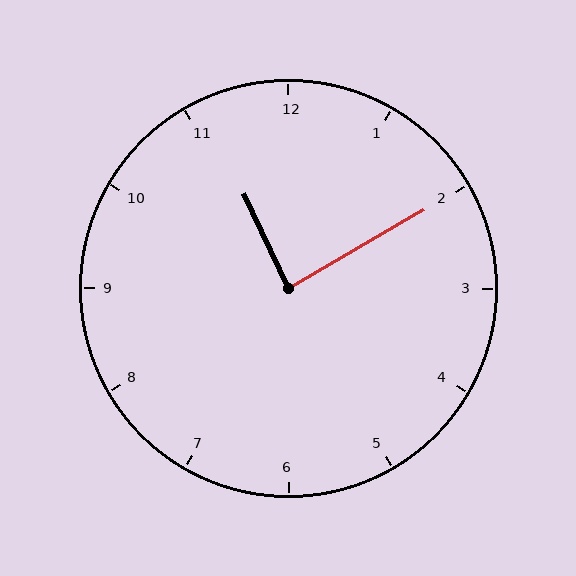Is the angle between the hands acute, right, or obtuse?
It is right.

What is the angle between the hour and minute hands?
Approximately 85 degrees.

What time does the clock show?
11:10.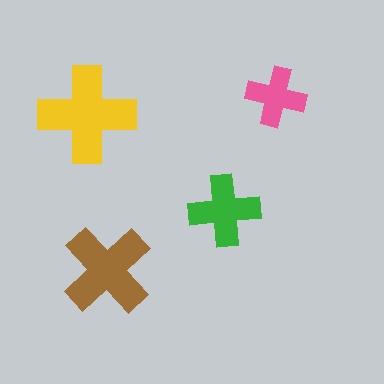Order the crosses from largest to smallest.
the yellow one, the brown one, the green one, the pink one.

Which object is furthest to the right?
The pink cross is rightmost.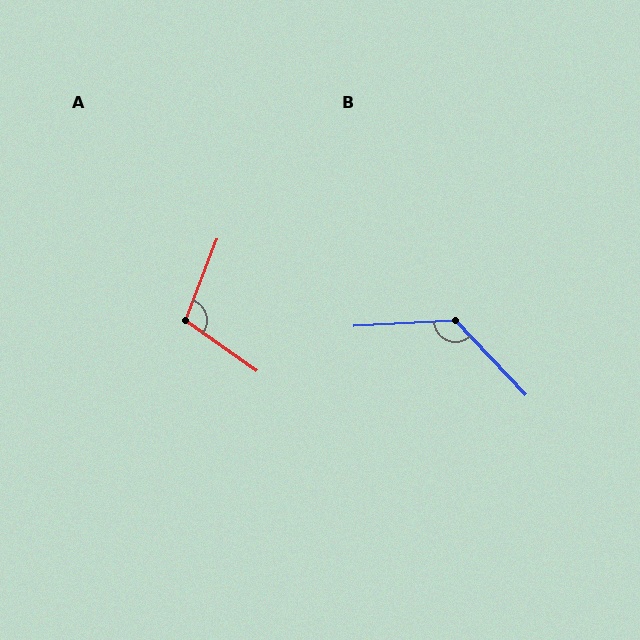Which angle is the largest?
B, at approximately 131 degrees.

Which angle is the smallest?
A, at approximately 104 degrees.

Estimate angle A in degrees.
Approximately 104 degrees.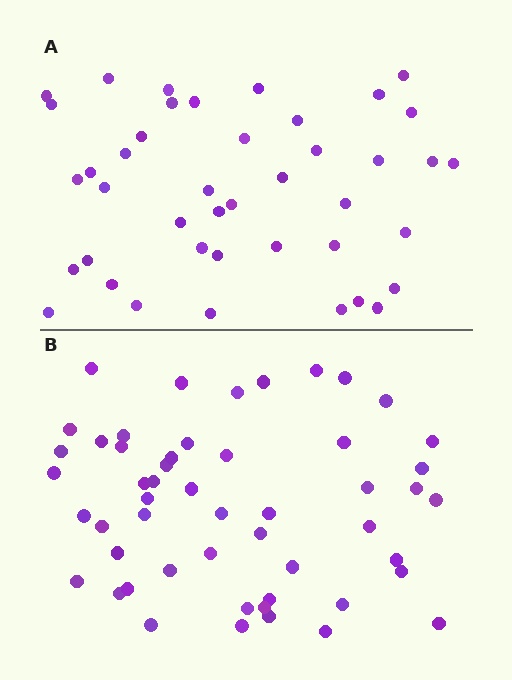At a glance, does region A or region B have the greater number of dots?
Region B (the bottom region) has more dots.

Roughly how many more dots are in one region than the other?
Region B has roughly 10 or so more dots than region A.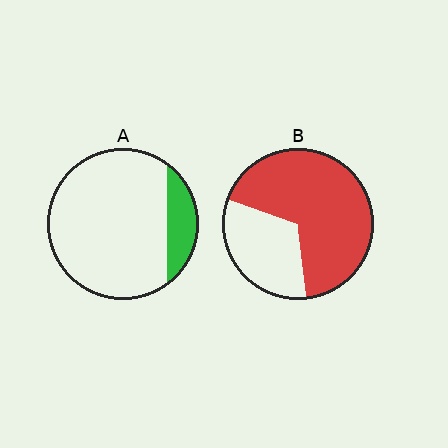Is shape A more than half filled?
No.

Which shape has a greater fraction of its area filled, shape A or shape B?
Shape B.